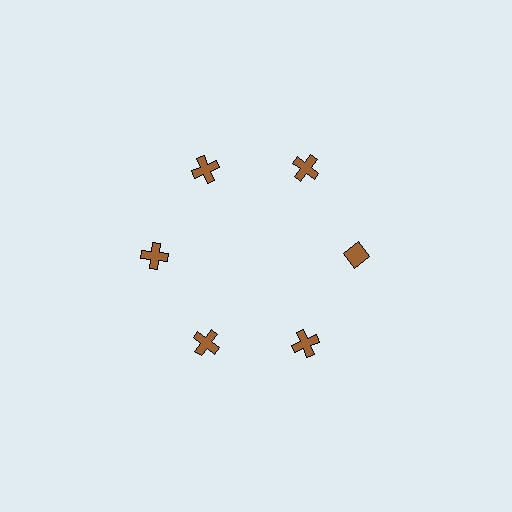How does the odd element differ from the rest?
It has a different shape: diamond instead of cross.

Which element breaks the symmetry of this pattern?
The brown diamond at roughly the 3 o'clock position breaks the symmetry. All other shapes are brown crosses.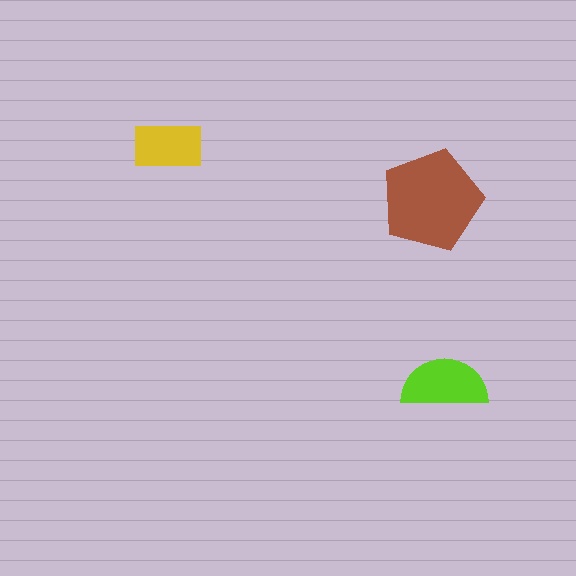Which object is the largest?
The brown pentagon.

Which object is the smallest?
The yellow rectangle.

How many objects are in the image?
There are 3 objects in the image.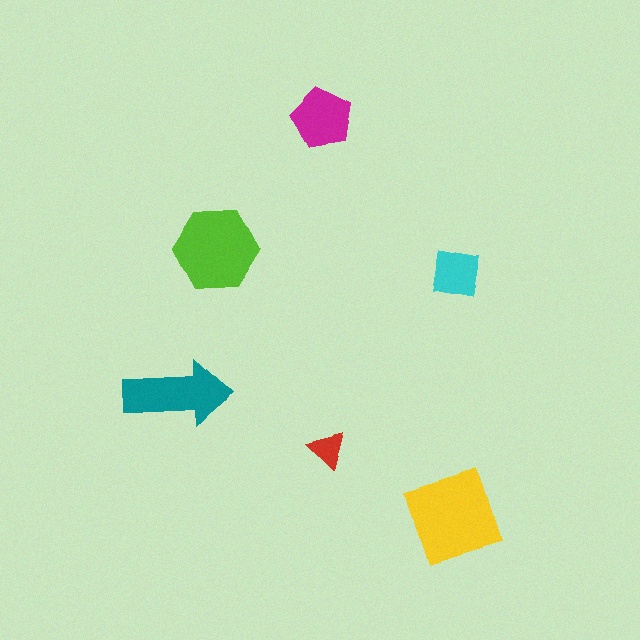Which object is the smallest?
The red triangle.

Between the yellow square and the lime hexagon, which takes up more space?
The yellow square.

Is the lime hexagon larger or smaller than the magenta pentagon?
Larger.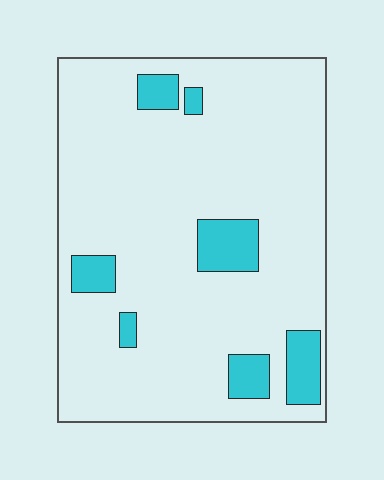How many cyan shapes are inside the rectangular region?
7.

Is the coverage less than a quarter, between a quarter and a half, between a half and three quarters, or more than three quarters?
Less than a quarter.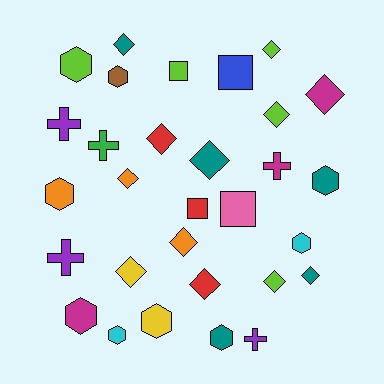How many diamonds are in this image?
There are 12 diamonds.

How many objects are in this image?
There are 30 objects.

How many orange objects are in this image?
There are 3 orange objects.